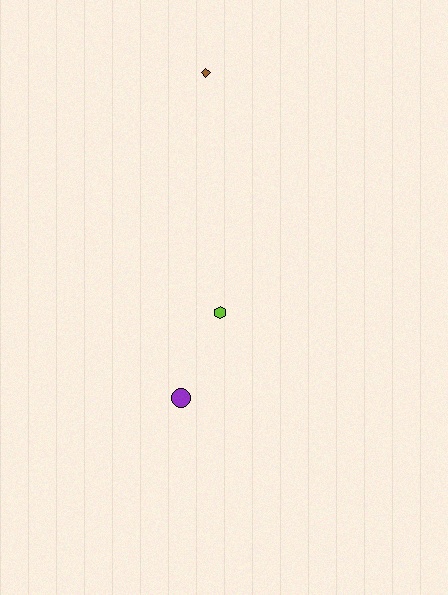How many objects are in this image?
There are 3 objects.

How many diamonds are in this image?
There is 1 diamond.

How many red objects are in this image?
There are no red objects.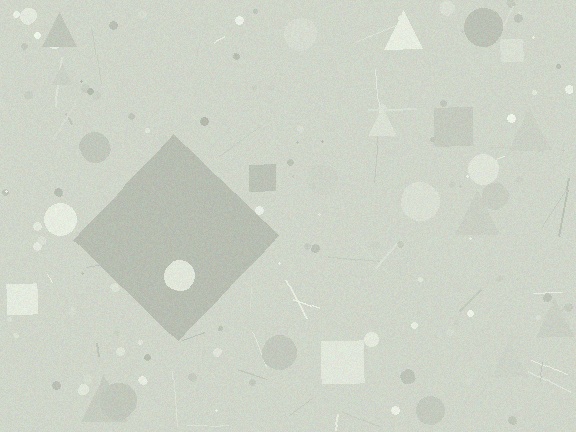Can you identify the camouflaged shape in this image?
The camouflaged shape is a diamond.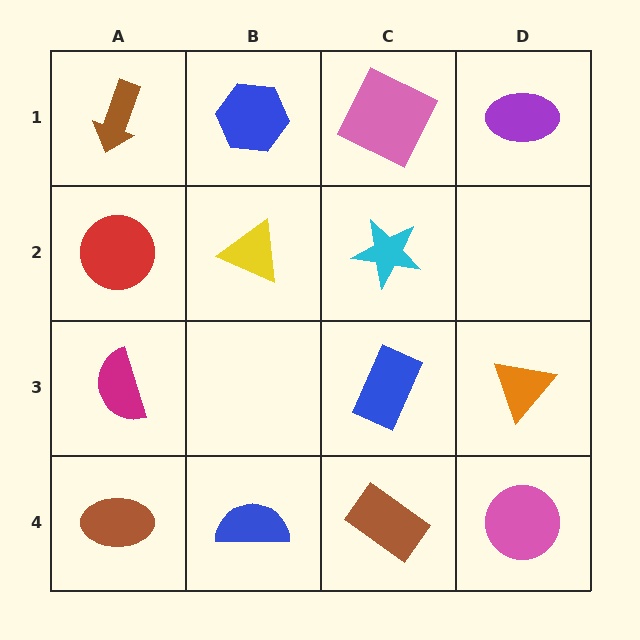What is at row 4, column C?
A brown rectangle.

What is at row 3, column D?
An orange triangle.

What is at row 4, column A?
A brown ellipse.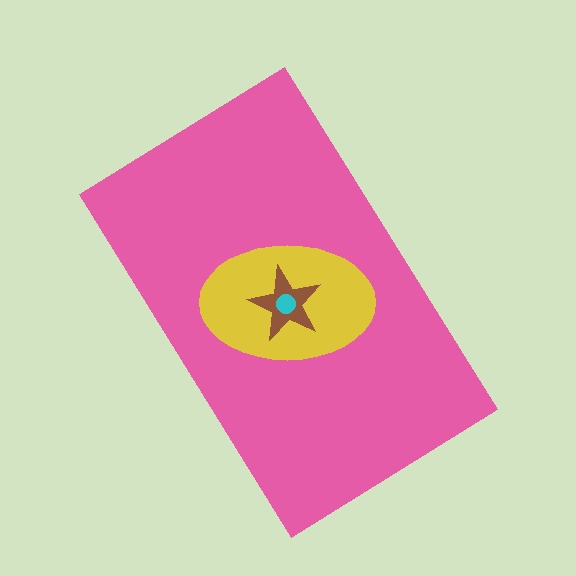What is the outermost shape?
The pink rectangle.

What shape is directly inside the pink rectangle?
The yellow ellipse.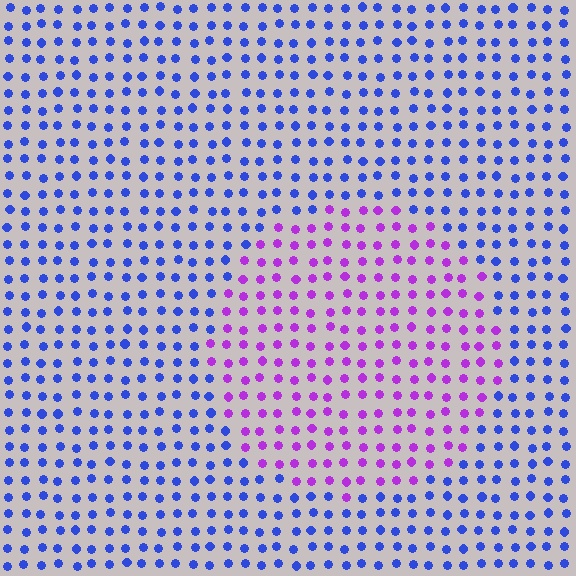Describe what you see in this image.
The image is filled with small blue elements in a uniform arrangement. A circle-shaped region is visible where the elements are tinted to a slightly different hue, forming a subtle color boundary.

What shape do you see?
I see a circle.